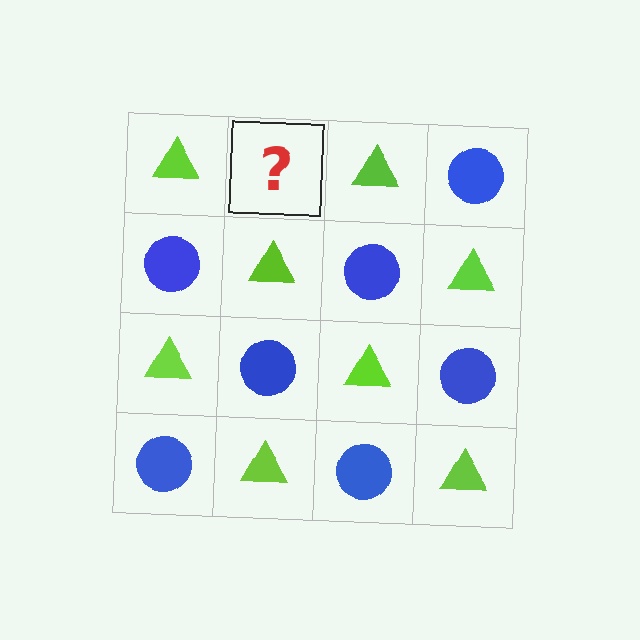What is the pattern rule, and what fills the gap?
The rule is that it alternates lime triangle and blue circle in a checkerboard pattern. The gap should be filled with a blue circle.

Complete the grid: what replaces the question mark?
The question mark should be replaced with a blue circle.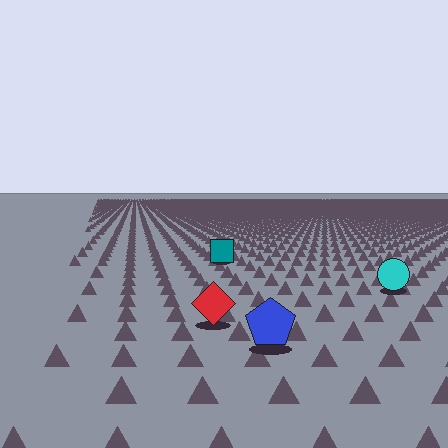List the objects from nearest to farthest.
From nearest to farthest: the blue pentagon, the red diamond, the cyan circle, the teal square.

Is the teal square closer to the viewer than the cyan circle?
No. The cyan circle is closer — you can tell from the texture gradient: the ground texture is coarser near it.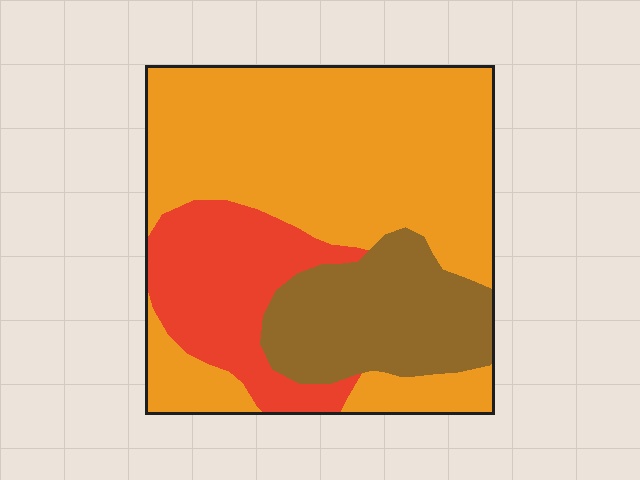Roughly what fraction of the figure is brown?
Brown covers 21% of the figure.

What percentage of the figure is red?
Red takes up between a sixth and a third of the figure.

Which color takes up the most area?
Orange, at roughly 60%.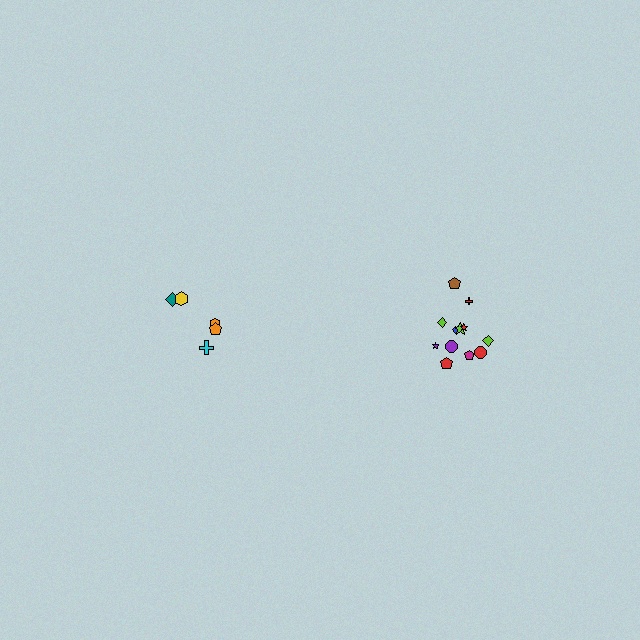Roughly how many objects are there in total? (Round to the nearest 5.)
Roughly 15 objects in total.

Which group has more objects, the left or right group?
The right group.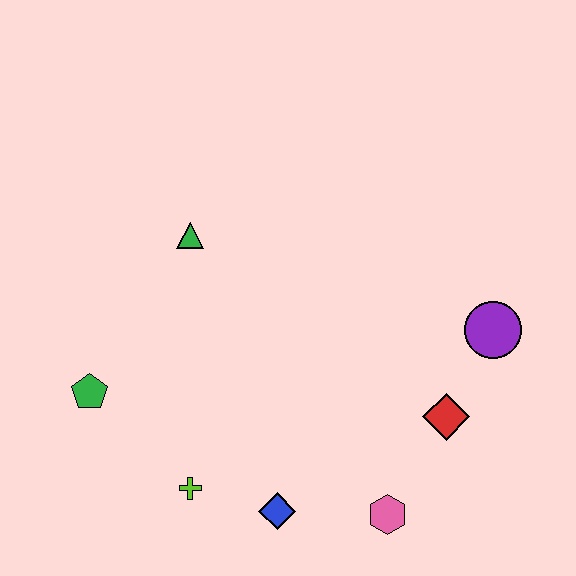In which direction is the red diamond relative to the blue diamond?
The red diamond is to the right of the blue diamond.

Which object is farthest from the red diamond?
The green pentagon is farthest from the red diamond.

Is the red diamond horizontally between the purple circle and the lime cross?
Yes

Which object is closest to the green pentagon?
The lime cross is closest to the green pentagon.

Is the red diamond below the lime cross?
No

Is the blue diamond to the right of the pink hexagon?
No